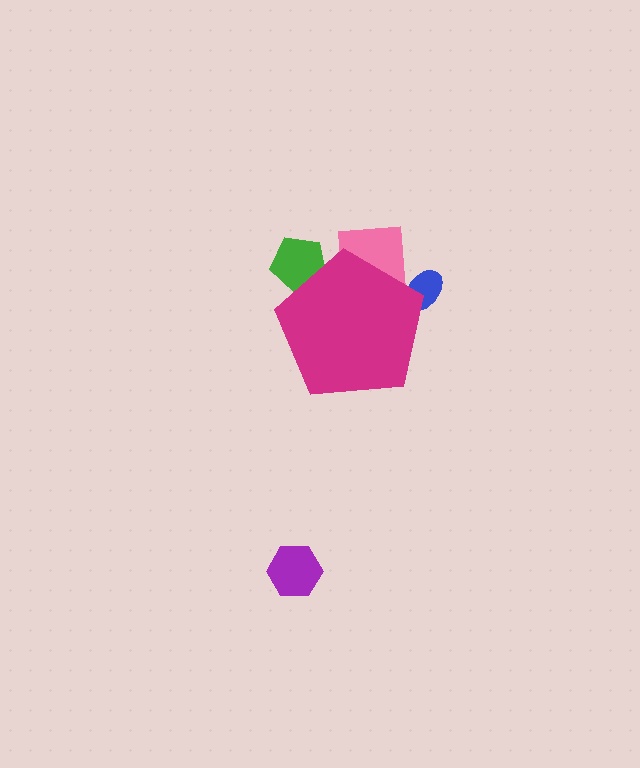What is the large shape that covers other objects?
A magenta pentagon.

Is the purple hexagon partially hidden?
No, the purple hexagon is fully visible.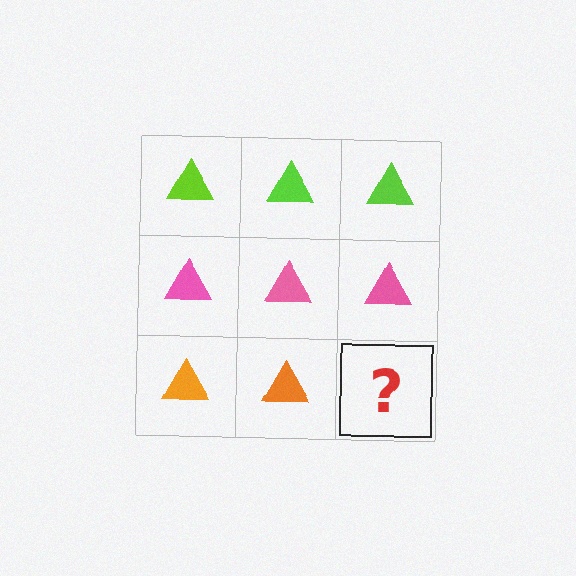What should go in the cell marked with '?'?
The missing cell should contain an orange triangle.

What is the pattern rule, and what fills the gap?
The rule is that each row has a consistent color. The gap should be filled with an orange triangle.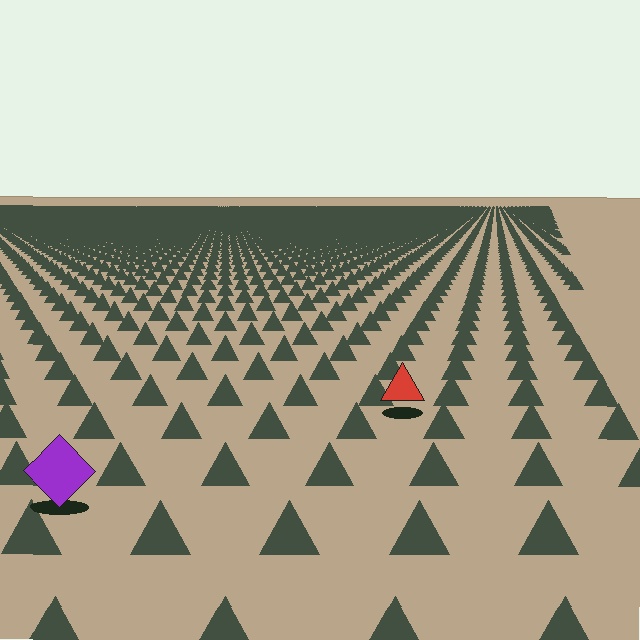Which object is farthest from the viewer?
The red triangle is farthest from the viewer. It appears smaller and the ground texture around it is denser.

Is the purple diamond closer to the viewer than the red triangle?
Yes. The purple diamond is closer — you can tell from the texture gradient: the ground texture is coarser near it.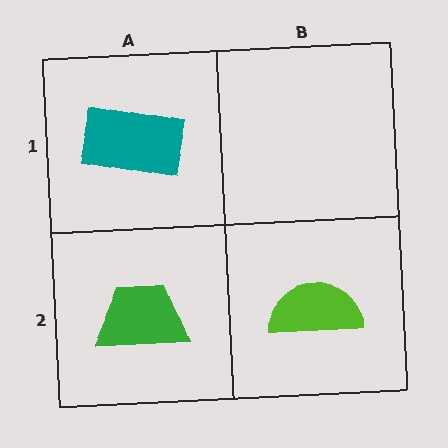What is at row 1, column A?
A teal rectangle.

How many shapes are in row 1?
1 shape.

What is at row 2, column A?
A green trapezoid.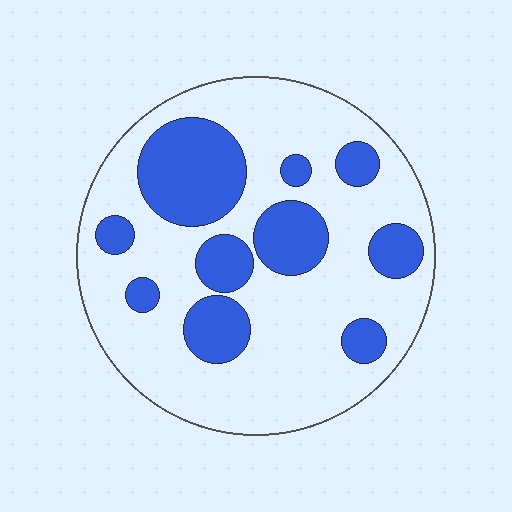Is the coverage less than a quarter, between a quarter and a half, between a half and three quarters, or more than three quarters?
Between a quarter and a half.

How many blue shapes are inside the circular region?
10.